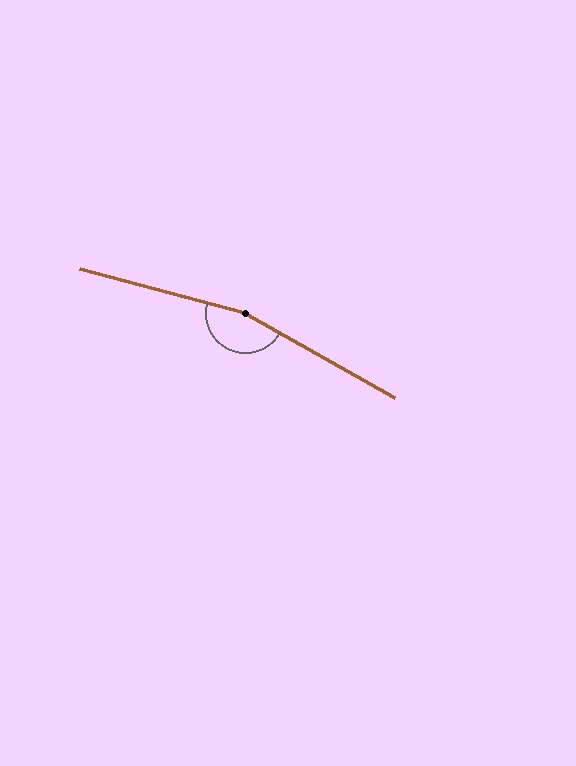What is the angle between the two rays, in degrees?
Approximately 165 degrees.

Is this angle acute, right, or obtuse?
It is obtuse.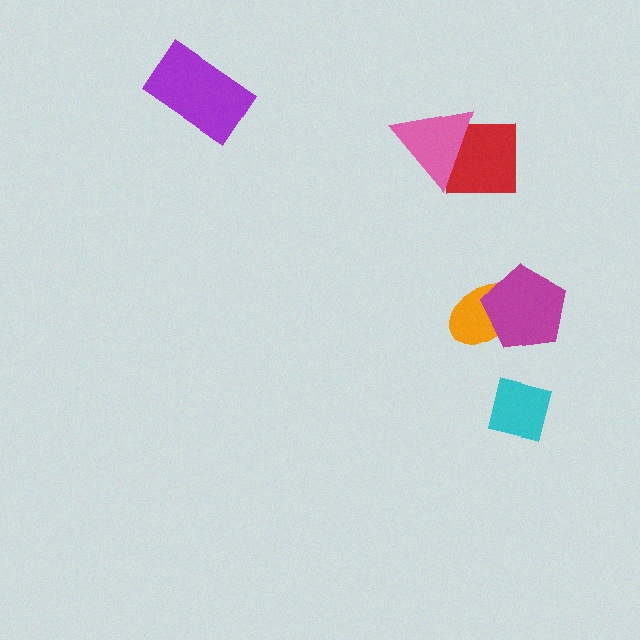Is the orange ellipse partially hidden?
Yes, it is partially covered by another shape.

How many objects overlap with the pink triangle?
1 object overlaps with the pink triangle.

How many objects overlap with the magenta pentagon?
1 object overlaps with the magenta pentagon.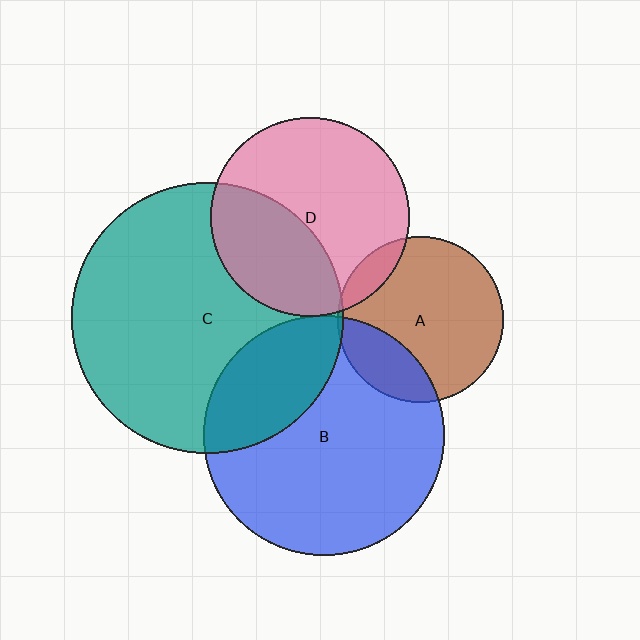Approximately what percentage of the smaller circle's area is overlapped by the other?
Approximately 5%.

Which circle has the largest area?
Circle C (teal).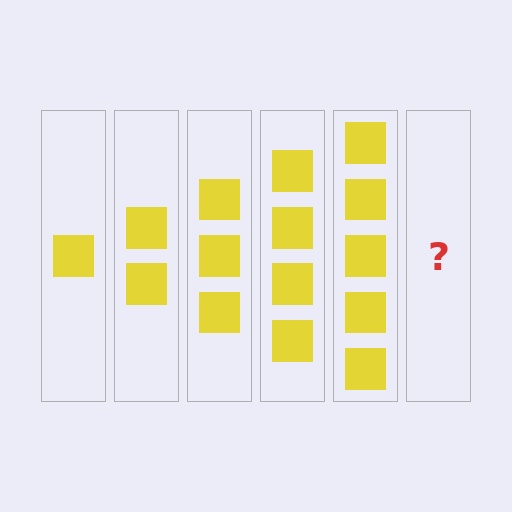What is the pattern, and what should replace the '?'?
The pattern is that each step adds one more square. The '?' should be 6 squares.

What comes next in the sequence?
The next element should be 6 squares.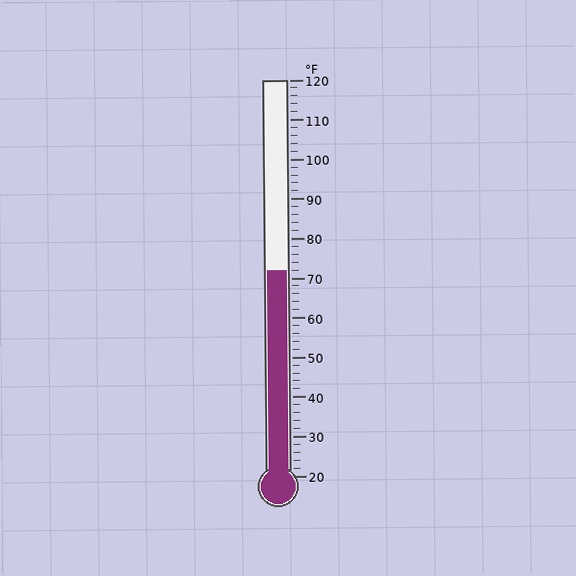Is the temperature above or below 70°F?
The temperature is above 70°F.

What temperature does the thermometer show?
The thermometer shows approximately 72°F.